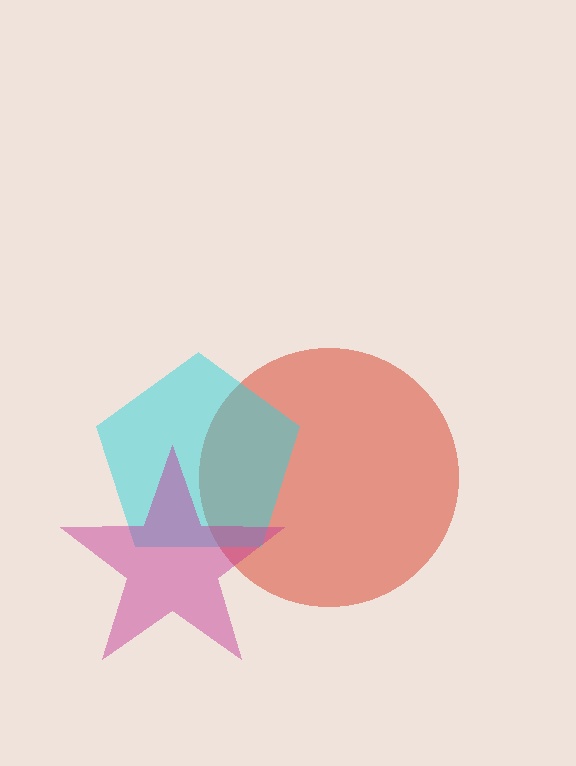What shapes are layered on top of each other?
The layered shapes are: a red circle, a cyan pentagon, a magenta star.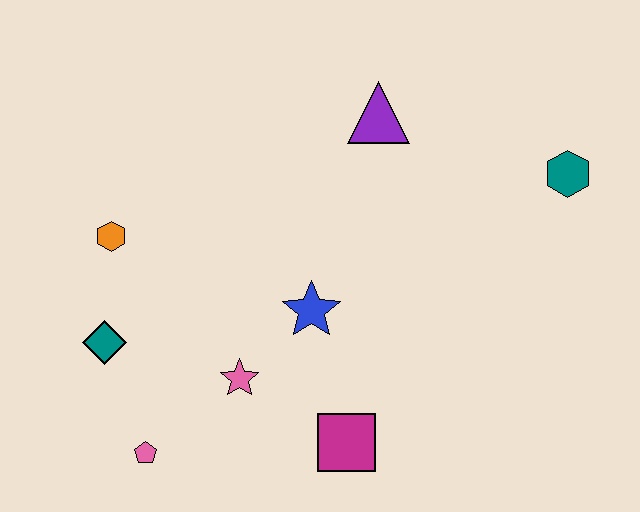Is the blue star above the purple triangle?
No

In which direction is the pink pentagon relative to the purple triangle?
The pink pentagon is below the purple triangle.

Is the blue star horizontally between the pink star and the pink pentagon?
No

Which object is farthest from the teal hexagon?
The pink pentagon is farthest from the teal hexagon.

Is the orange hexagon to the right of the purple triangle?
No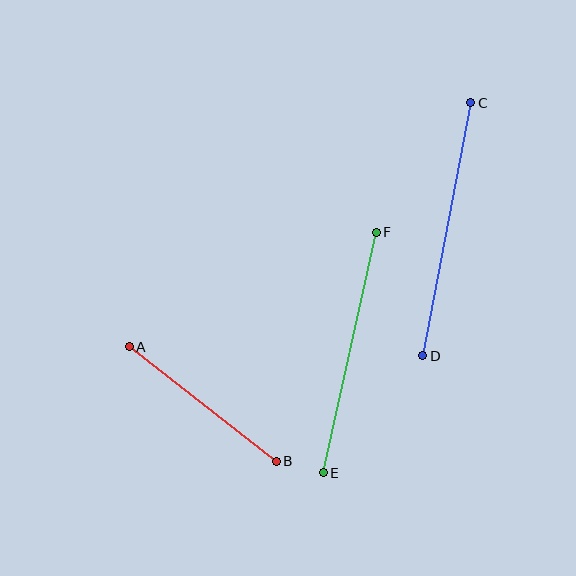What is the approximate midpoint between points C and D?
The midpoint is at approximately (447, 229) pixels.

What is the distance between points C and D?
The distance is approximately 257 pixels.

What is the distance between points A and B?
The distance is approximately 186 pixels.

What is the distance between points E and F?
The distance is approximately 246 pixels.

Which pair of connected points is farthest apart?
Points C and D are farthest apart.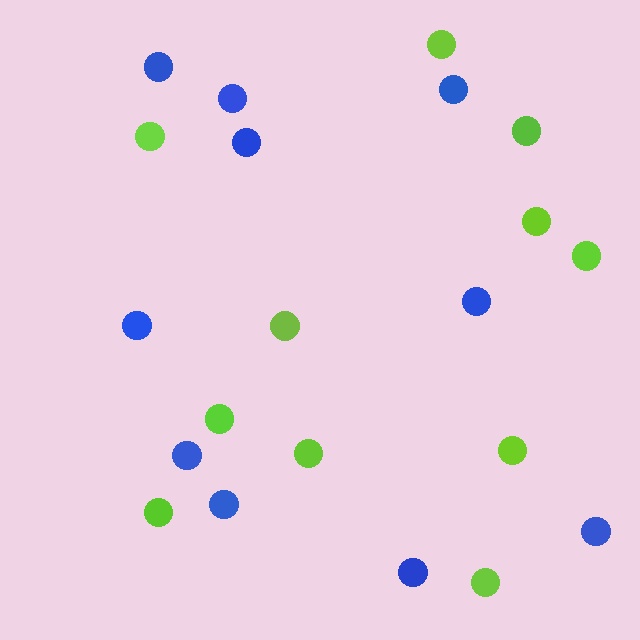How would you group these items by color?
There are 2 groups: one group of lime circles (11) and one group of blue circles (10).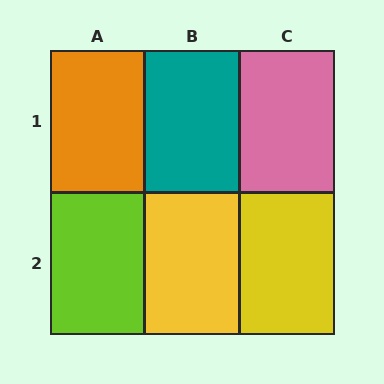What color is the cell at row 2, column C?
Yellow.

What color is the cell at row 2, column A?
Lime.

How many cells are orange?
1 cell is orange.